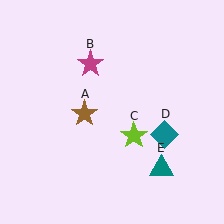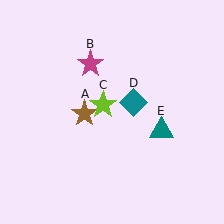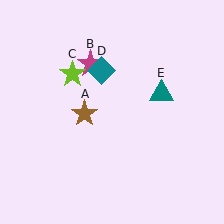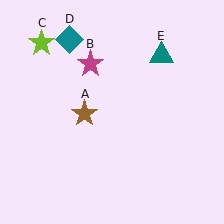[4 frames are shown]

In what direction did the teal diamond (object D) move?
The teal diamond (object D) moved up and to the left.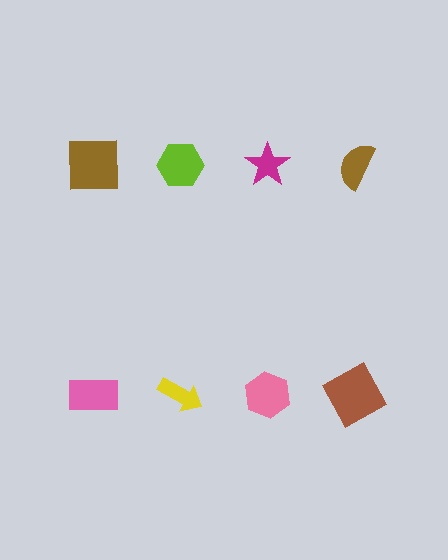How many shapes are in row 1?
4 shapes.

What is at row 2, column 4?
A brown square.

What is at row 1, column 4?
A brown semicircle.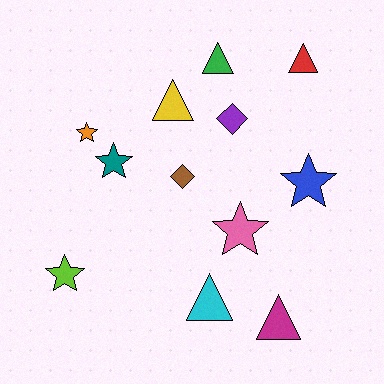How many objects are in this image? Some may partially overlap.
There are 12 objects.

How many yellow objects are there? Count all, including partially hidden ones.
There is 1 yellow object.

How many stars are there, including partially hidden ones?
There are 5 stars.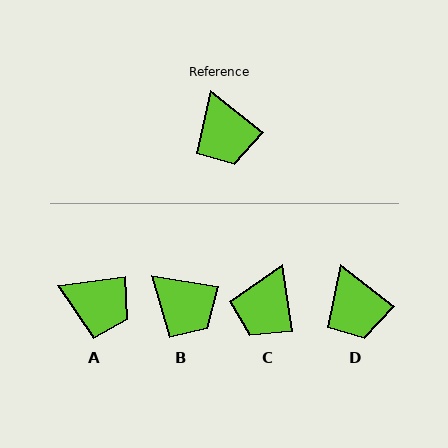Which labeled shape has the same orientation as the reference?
D.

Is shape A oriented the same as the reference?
No, it is off by about 46 degrees.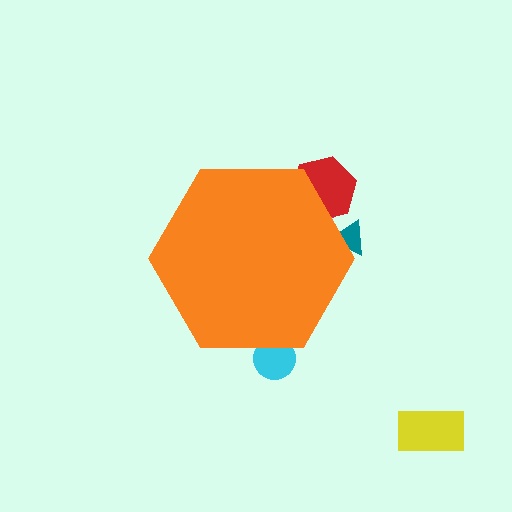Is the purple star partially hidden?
Yes, the purple star is partially hidden behind the orange hexagon.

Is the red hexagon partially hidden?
Yes, the red hexagon is partially hidden behind the orange hexagon.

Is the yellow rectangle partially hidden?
No, the yellow rectangle is fully visible.